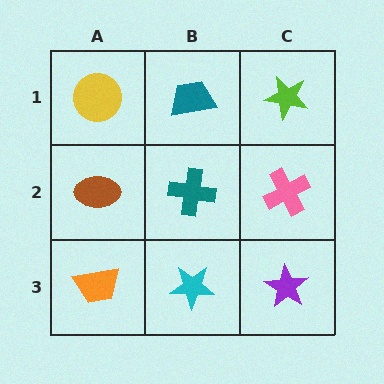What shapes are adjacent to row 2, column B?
A teal trapezoid (row 1, column B), a cyan star (row 3, column B), a brown ellipse (row 2, column A), a pink cross (row 2, column C).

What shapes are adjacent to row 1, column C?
A pink cross (row 2, column C), a teal trapezoid (row 1, column B).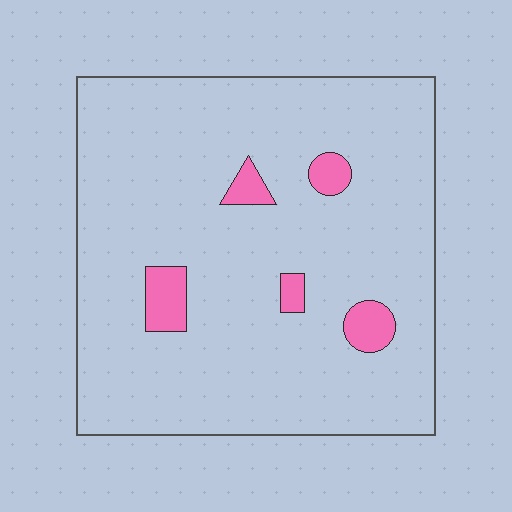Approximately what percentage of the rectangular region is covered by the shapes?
Approximately 5%.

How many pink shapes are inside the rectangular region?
5.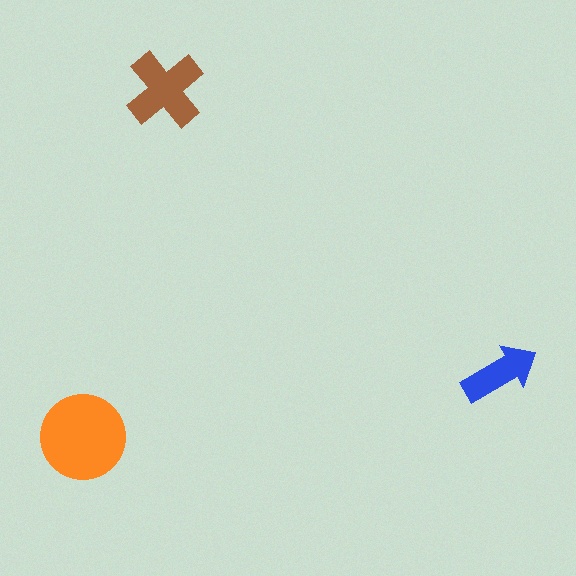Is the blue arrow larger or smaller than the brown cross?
Smaller.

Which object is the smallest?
The blue arrow.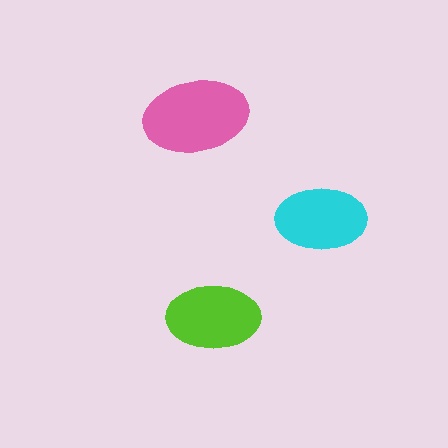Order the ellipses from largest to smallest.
the pink one, the lime one, the cyan one.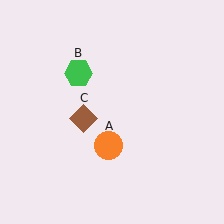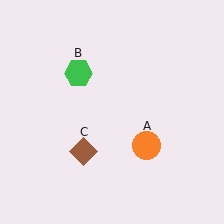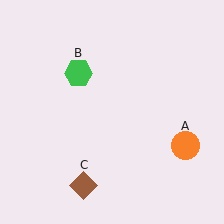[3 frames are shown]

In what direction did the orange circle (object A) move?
The orange circle (object A) moved right.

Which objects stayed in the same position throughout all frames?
Green hexagon (object B) remained stationary.